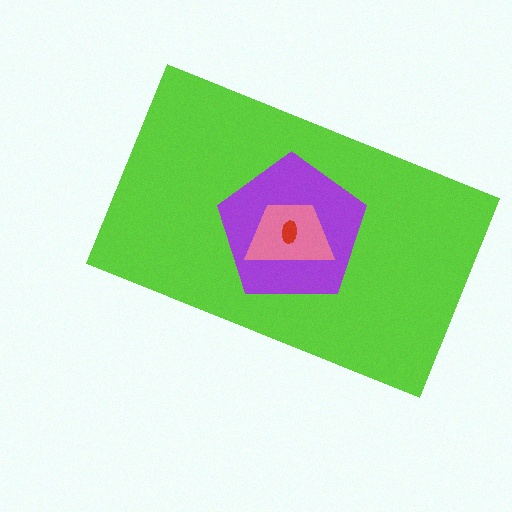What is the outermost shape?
The lime rectangle.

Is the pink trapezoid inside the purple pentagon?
Yes.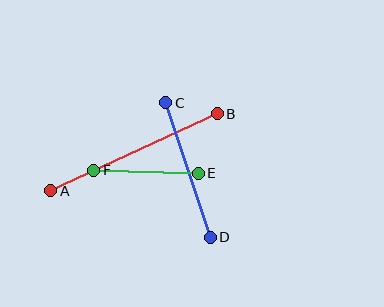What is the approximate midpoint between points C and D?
The midpoint is at approximately (188, 170) pixels.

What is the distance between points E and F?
The distance is approximately 104 pixels.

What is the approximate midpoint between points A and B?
The midpoint is at approximately (134, 152) pixels.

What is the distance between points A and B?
The distance is approximately 183 pixels.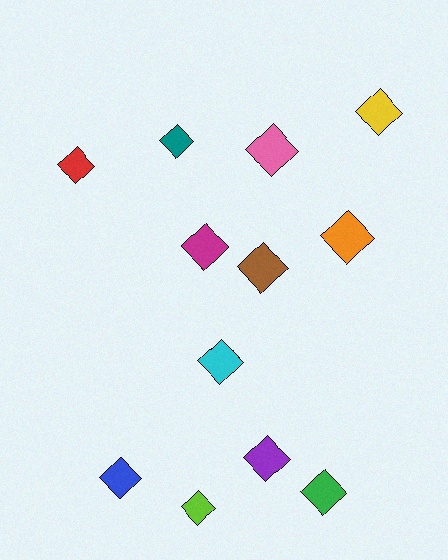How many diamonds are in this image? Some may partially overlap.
There are 12 diamonds.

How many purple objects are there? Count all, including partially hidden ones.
There is 1 purple object.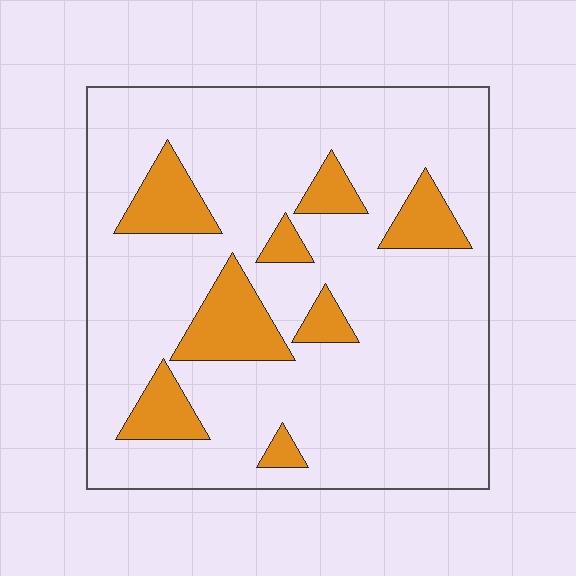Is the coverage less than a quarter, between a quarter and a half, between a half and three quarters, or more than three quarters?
Less than a quarter.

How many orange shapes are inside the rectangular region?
8.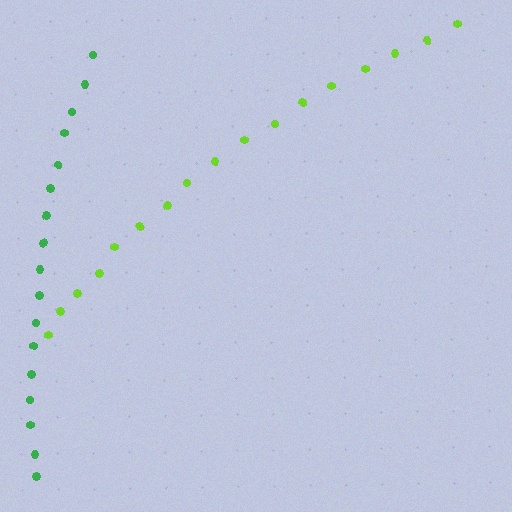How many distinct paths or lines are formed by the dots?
There are 2 distinct paths.